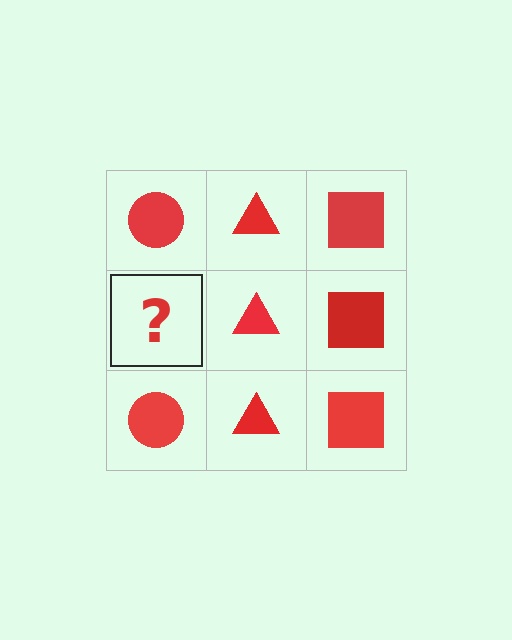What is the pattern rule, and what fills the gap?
The rule is that each column has a consistent shape. The gap should be filled with a red circle.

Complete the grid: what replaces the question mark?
The question mark should be replaced with a red circle.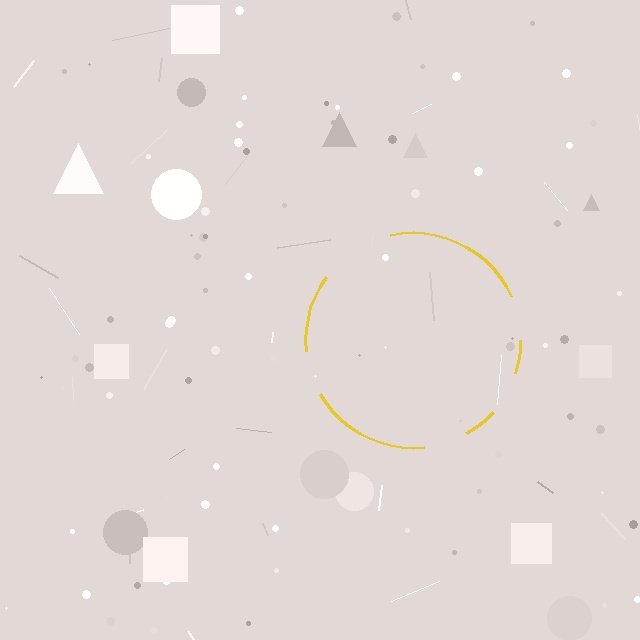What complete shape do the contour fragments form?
The contour fragments form a circle.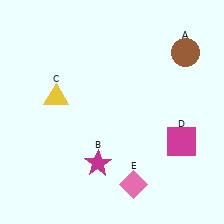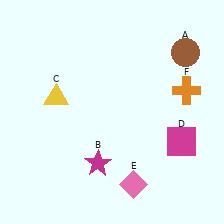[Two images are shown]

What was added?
An orange cross (F) was added in Image 2.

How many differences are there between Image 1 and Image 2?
There is 1 difference between the two images.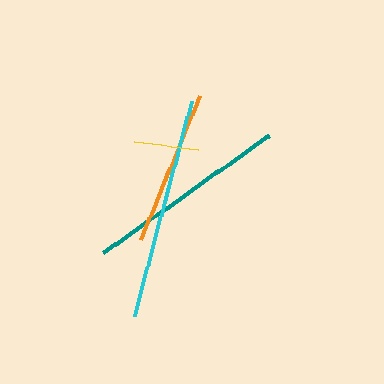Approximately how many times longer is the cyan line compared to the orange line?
The cyan line is approximately 1.4 times the length of the orange line.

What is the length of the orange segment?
The orange segment is approximately 155 pixels long.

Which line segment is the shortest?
The yellow line is the shortest at approximately 65 pixels.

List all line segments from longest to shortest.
From longest to shortest: cyan, teal, orange, yellow.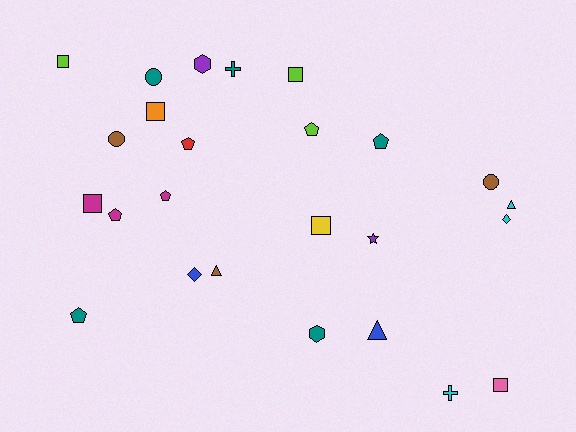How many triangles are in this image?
There are 3 triangles.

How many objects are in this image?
There are 25 objects.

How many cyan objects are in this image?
There are 3 cyan objects.